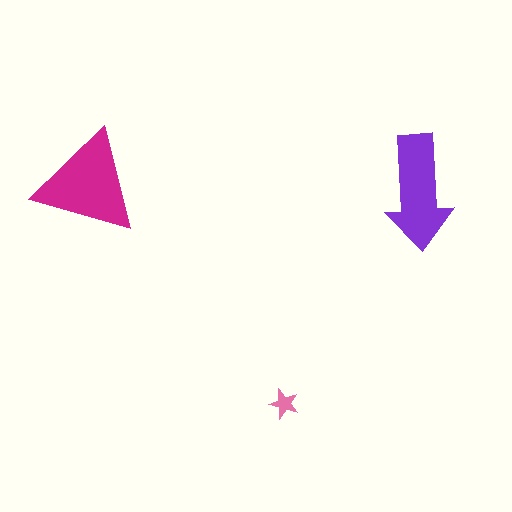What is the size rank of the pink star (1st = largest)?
3rd.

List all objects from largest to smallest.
The magenta triangle, the purple arrow, the pink star.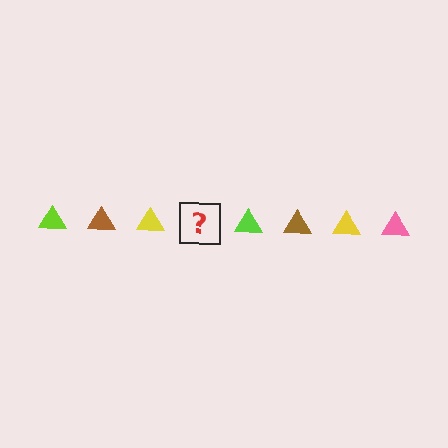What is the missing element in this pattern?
The missing element is a pink triangle.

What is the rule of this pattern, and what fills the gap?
The rule is that the pattern cycles through lime, brown, yellow, pink triangles. The gap should be filled with a pink triangle.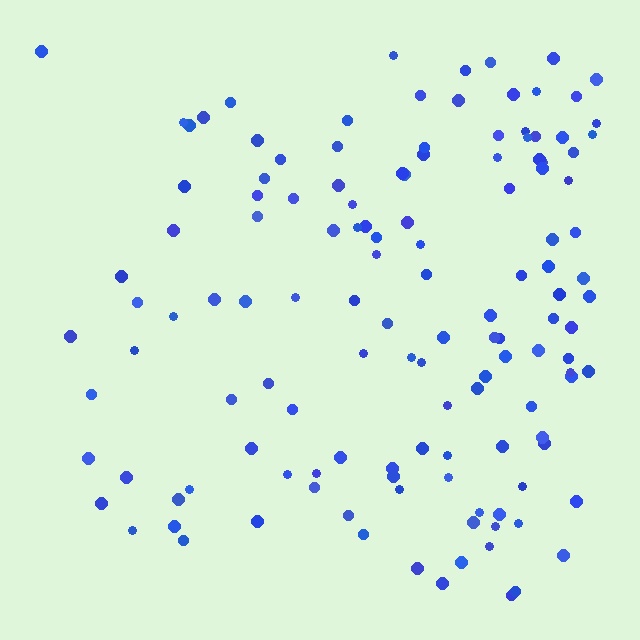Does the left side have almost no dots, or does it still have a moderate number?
Still a moderate number, just noticeably fewer than the right.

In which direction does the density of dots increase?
From left to right, with the right side densest.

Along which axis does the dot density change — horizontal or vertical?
Horizontal.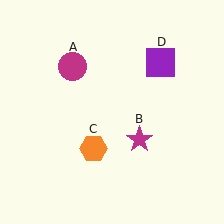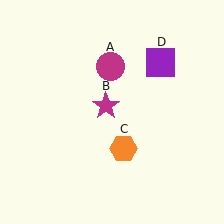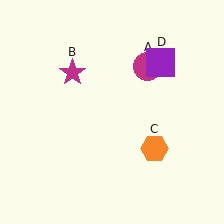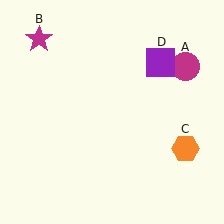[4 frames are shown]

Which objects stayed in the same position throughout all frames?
Purple square (object D) remained stationary.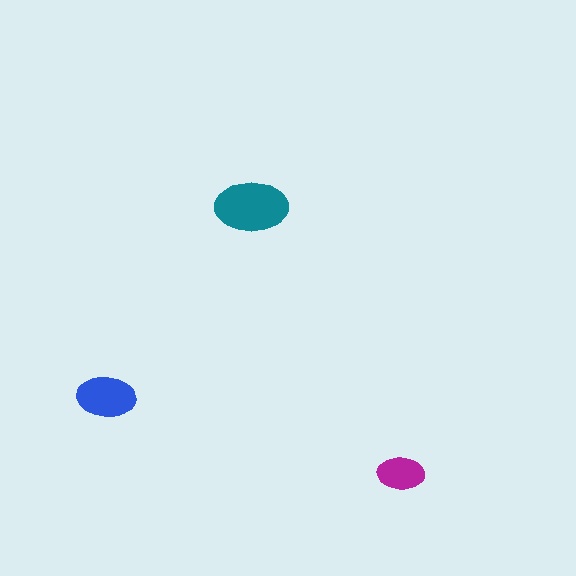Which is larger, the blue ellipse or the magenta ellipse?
The blue one.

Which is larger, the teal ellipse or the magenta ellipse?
The teal one.